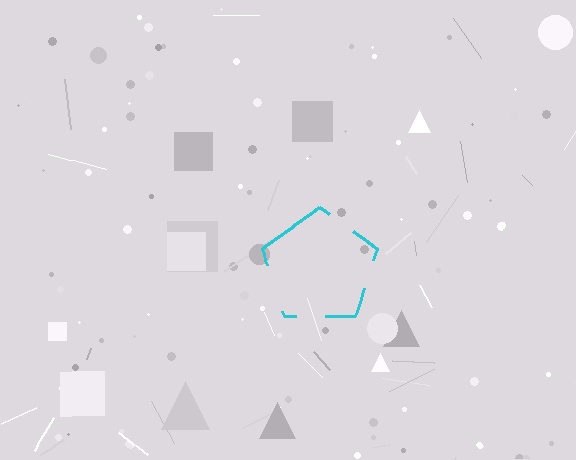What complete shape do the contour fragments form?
The contour fragments form a pentagon.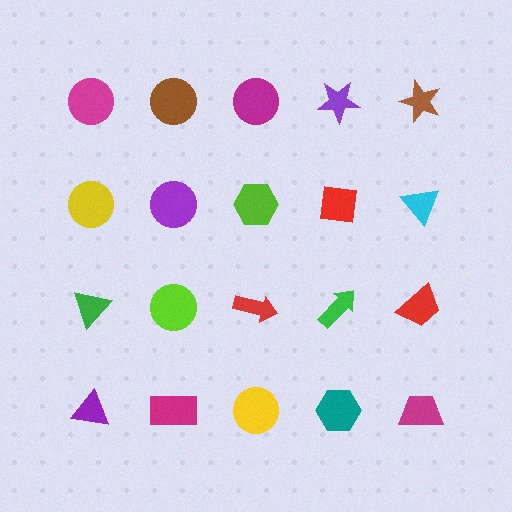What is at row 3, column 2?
A lime circle.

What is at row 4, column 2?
A magenta rectangle.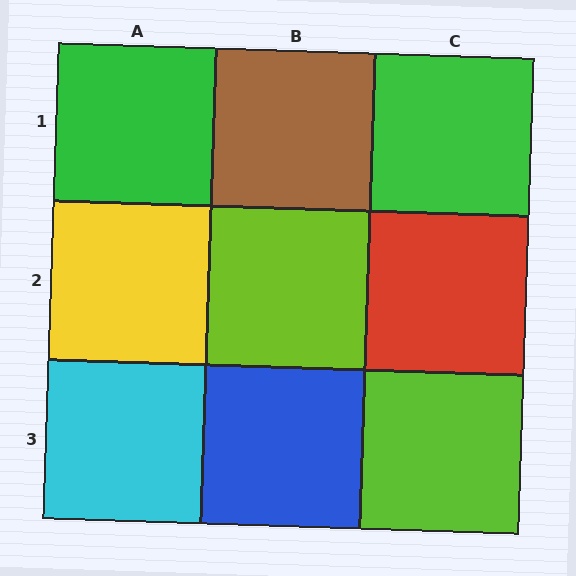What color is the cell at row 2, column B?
Lime.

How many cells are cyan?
1 cell is cyan.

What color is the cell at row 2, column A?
Yellow.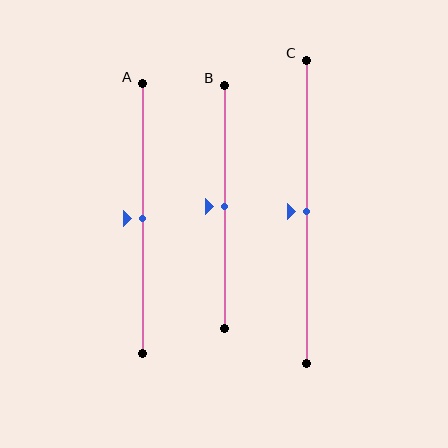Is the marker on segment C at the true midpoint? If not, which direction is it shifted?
Yes, the marker on segment C is at the true midpoint.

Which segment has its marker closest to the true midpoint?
Segment A has its marker closest to the true midpoint.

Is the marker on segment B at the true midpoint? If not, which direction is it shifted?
Yes, the marker on segment B is at the true midpoint.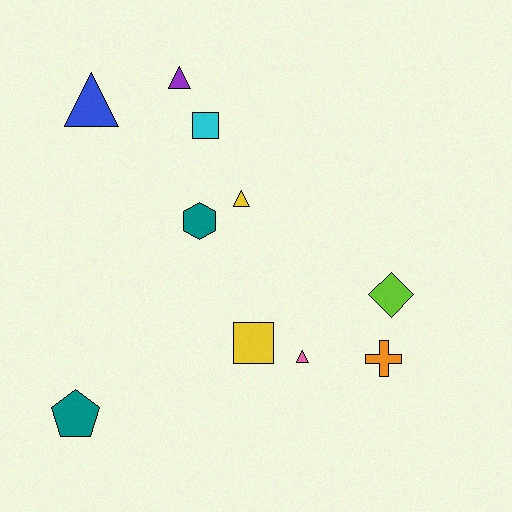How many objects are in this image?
There are 10 objects.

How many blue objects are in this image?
There is 1 blue object.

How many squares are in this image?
There are 2 squares.